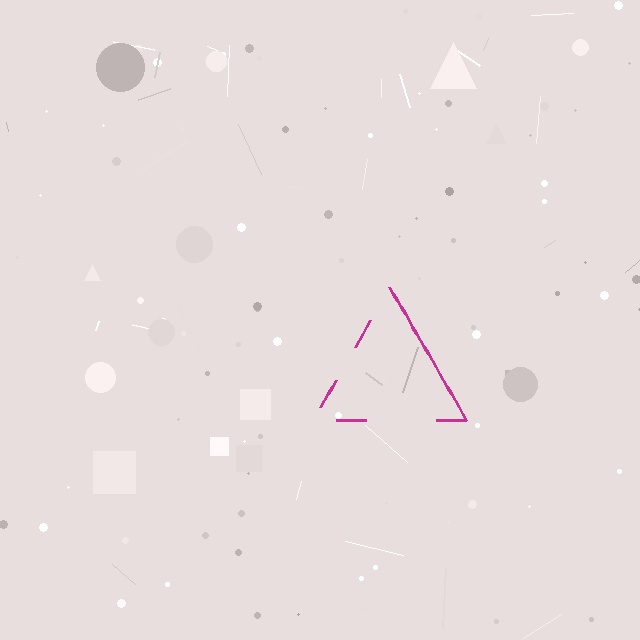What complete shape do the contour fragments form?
The contour fragments form a triangle.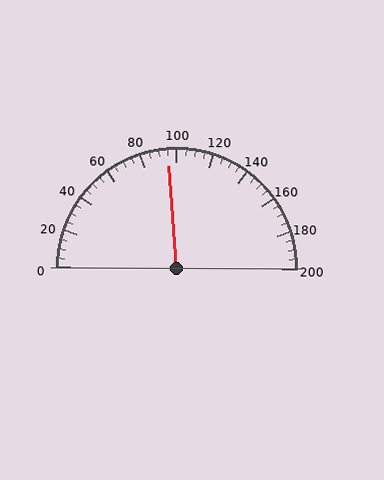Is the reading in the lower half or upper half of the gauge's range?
The reading is in the lower half of the range (0 to 200).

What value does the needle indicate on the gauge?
The needle indicates approximately 95.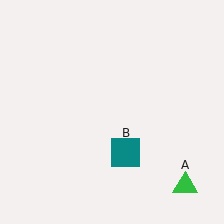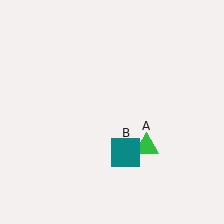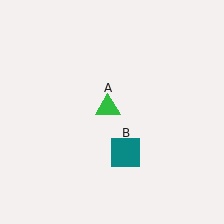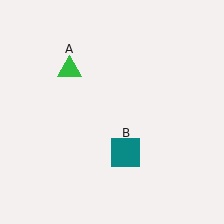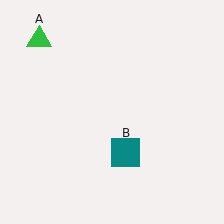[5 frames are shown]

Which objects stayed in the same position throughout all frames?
Teal square (object B) remained stationary.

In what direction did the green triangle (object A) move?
The green triangle (object A) moved up and to the left.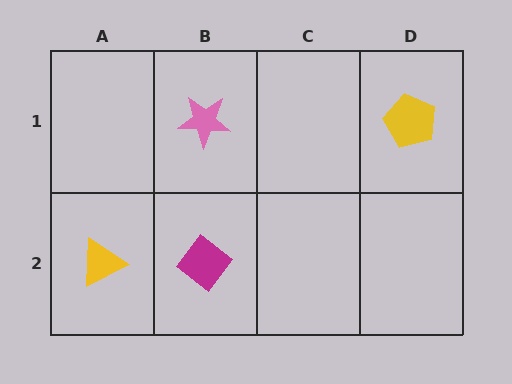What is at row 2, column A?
A yellow triangle.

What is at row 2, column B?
A magenta diamond.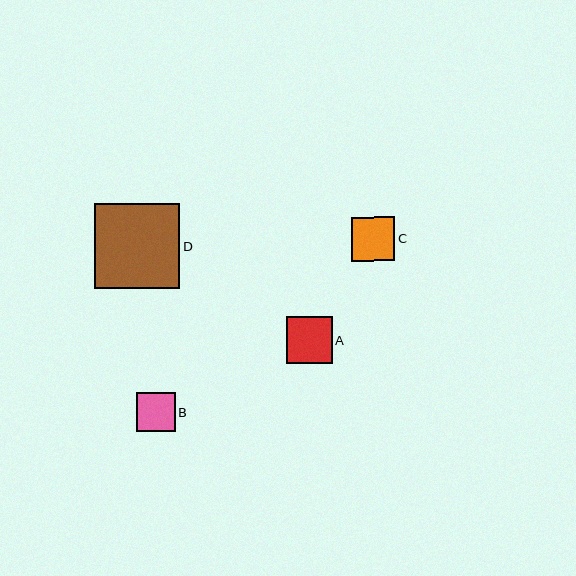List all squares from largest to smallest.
From largest to smallest: D, A, C, B.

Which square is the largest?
Square D is the largest with a size of approximately 85 pixels.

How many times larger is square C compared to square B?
Square C is approximately 1.1 times the size of square B.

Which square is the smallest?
Square B is the smallest with a size of approximately 39 pixels.